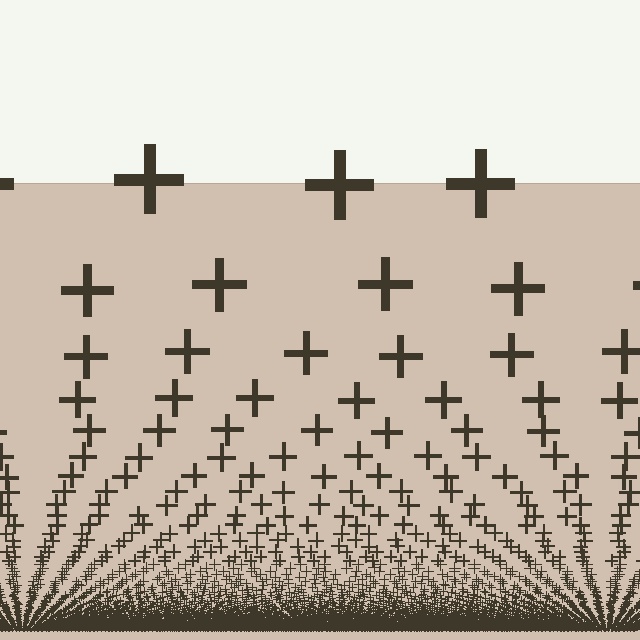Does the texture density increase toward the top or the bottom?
Density increases toward the bottom.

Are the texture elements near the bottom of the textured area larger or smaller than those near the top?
Smaller. The gradient is inverted — elements near the bottom are smaller and denser.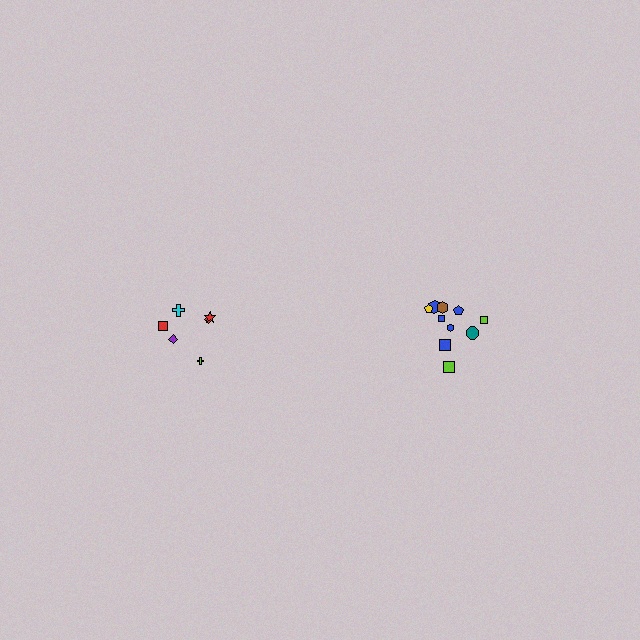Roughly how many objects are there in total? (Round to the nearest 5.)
Roughly 15 objects in total.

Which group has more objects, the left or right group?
The right group.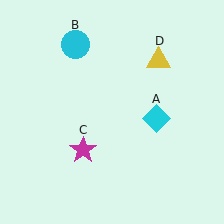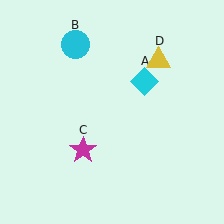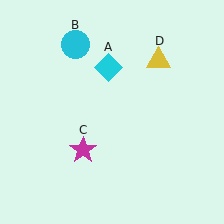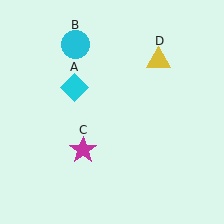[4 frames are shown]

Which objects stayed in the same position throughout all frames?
Cyan circle (object B) and magenta star (object C) and yellow triangle (object D) remained stationary.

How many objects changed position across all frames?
1 object changed position: cyan diamond (object A).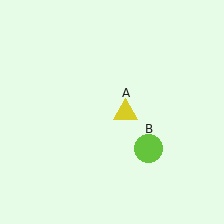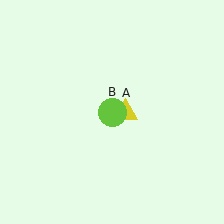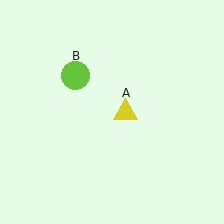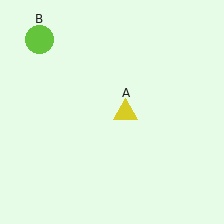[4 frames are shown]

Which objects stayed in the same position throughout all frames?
Yellow triangle (object A) remained stationary.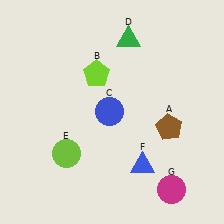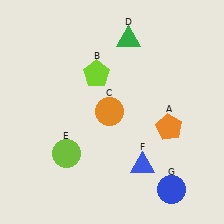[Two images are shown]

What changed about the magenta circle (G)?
In Image 1, G is magenta. In Image 2, it changed to blue.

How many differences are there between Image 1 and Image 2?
There are 3 differences between the two images.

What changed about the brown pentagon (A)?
In Image 1, A is brown. In Image 2, it changed to orange.